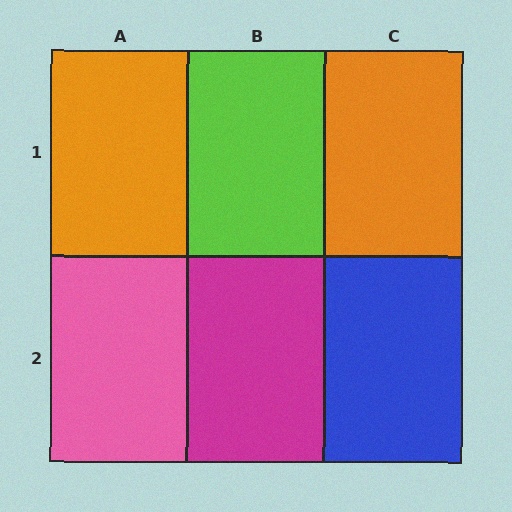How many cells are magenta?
1 cell is magenta.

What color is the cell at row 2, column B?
Magenta.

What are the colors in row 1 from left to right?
Orange, lime, orange.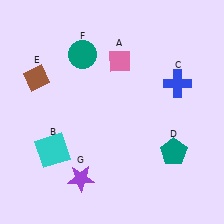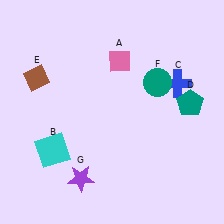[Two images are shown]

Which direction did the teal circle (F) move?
The teal circle (F) moved right.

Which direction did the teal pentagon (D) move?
The teal pentagon (D) moved up.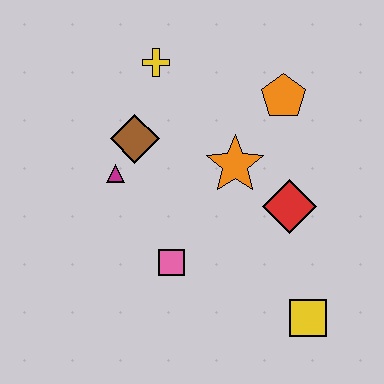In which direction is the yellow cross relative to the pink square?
The yellow cross is above the pink square.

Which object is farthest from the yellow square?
The yellow cross is farthest from the yellow square.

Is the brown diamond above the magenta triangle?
Yes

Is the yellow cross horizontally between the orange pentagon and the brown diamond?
Yes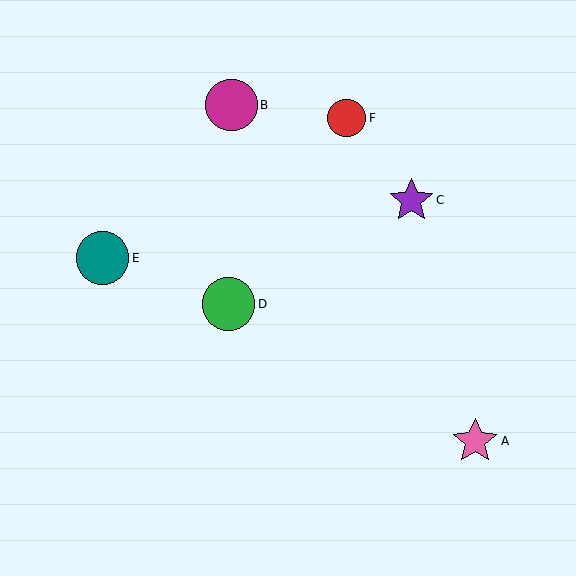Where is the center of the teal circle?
The center of the teal circle is at (102, 258).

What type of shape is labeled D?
Shape D is a green circle.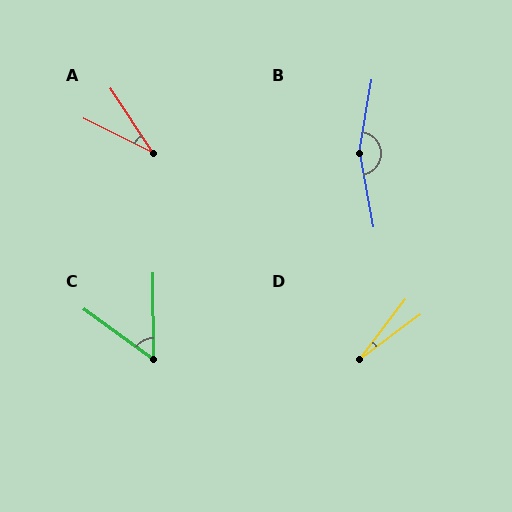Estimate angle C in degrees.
Approximately 54 degrees.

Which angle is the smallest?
D, at approximately 16 degrees.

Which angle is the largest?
B, at approximately 160 degrees.